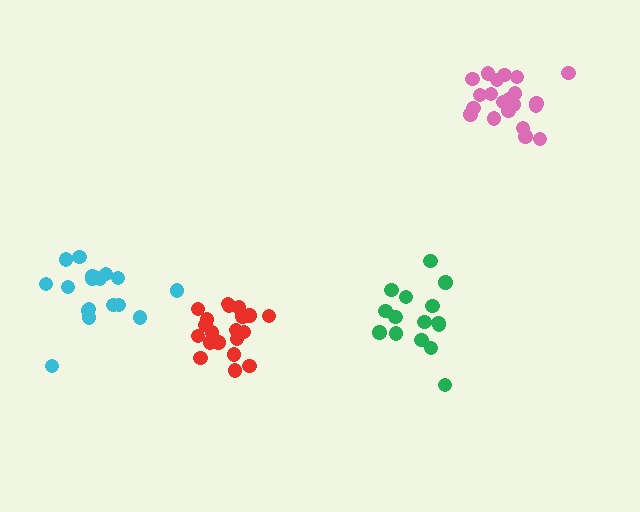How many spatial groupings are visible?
There are 4 spatial groupings.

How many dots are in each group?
Group 1: 20 dots, Group 2: 15 dots, Group 3: 21 dots, Group 4: 17 dots (73 total).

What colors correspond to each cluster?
The clusters are colored: red, green, pink, cyan.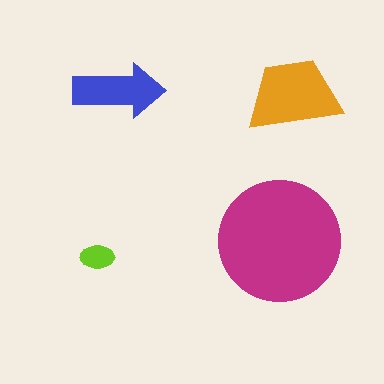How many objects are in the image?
There are 4 objects in the image.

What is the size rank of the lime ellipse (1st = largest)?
4th.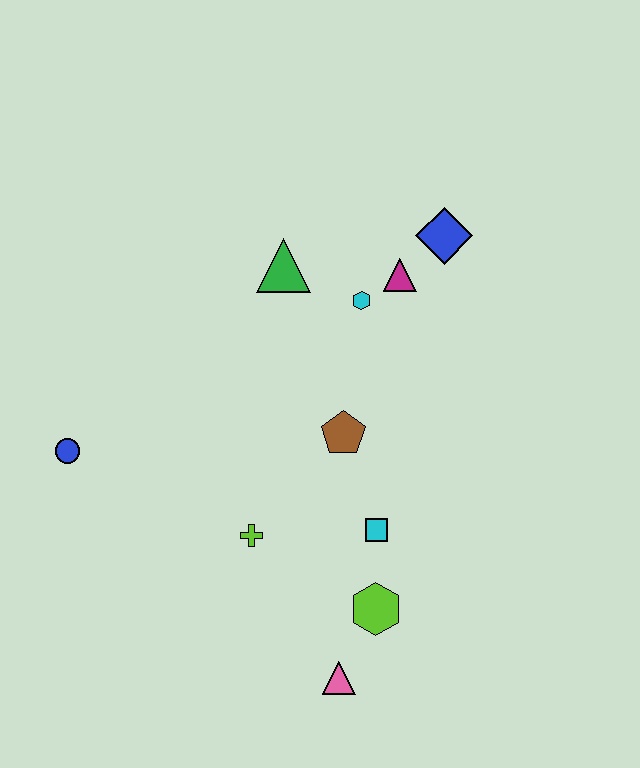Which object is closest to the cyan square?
The lime hexagon is closest to the cyan square.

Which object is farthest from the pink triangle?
The blue diamond is farthest from the pink triangle.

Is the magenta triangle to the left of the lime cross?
No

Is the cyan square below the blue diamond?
Yes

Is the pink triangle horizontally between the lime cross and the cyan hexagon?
Yes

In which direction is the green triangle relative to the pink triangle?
The green triangle is above the pink triangle.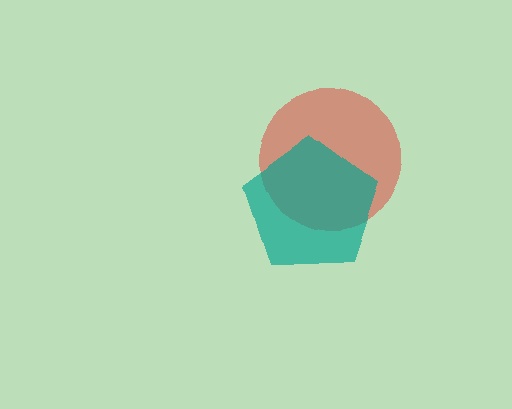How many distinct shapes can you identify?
There are 2 distinct shapes: a red circle, a teal pentagon.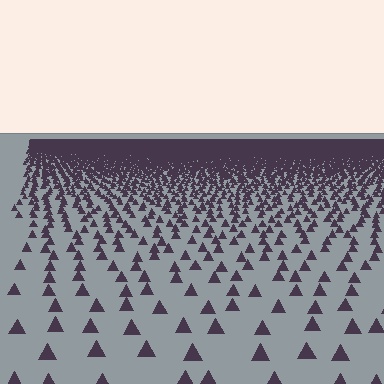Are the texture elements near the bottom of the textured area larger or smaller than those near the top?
Larger. Near the bottom, elements are closer to the viewer and appear at a bigger on-screen size.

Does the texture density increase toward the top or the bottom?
Density increases toward the top.